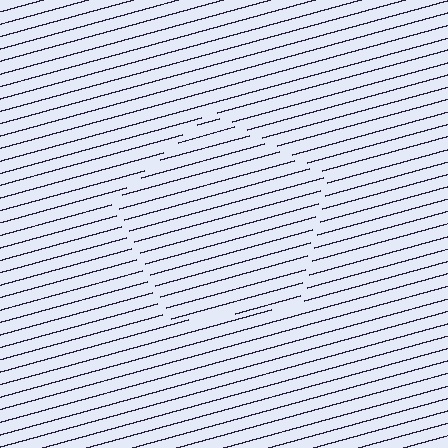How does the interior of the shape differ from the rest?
The interior of the shape contains the same grating, shifted by half a period — the contour is defined by the phase discontinuity where line-ends from the inner and outer gratings abut.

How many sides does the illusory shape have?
5 sides — the line-ends trace a pentagon.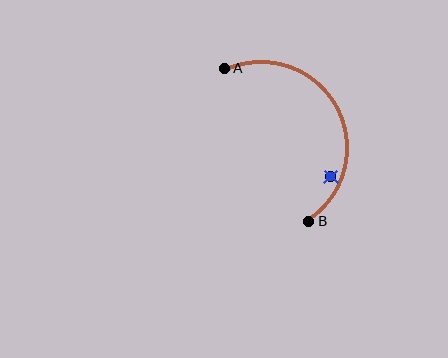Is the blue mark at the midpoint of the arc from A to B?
No — the blue mark does not lie on the arc at all. It sits slightly inside the curve.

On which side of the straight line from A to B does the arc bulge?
The arc bulges to the right of the straight line connecting A and B.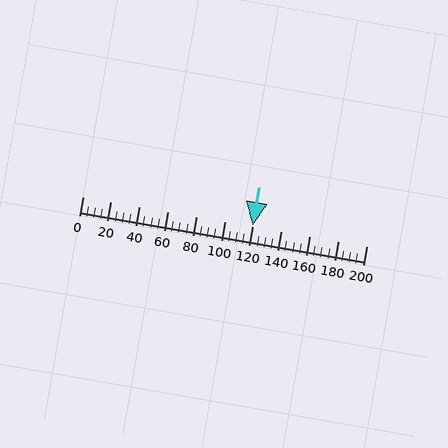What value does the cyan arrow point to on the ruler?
The cyan arrow points to approximately 120.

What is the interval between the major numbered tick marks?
The major tick marks are spaced 20 units apart.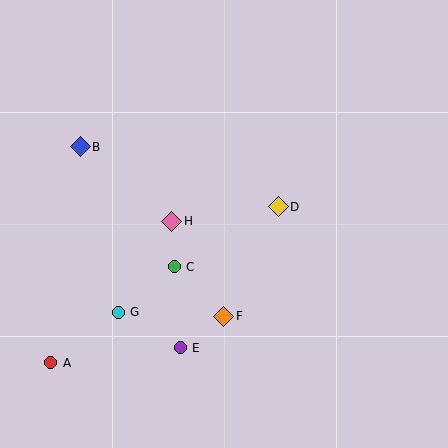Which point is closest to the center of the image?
Point H at (172, 221) is closest to the center.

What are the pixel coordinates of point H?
Point H is at (172, 221).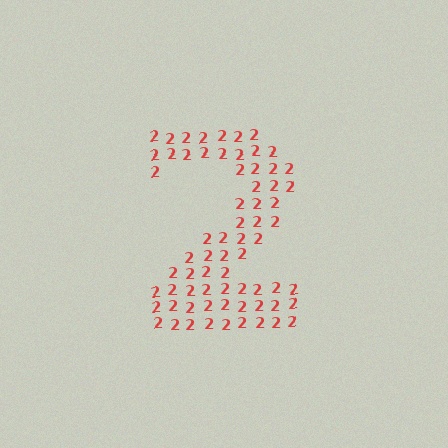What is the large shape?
The large shape is the digit 2.